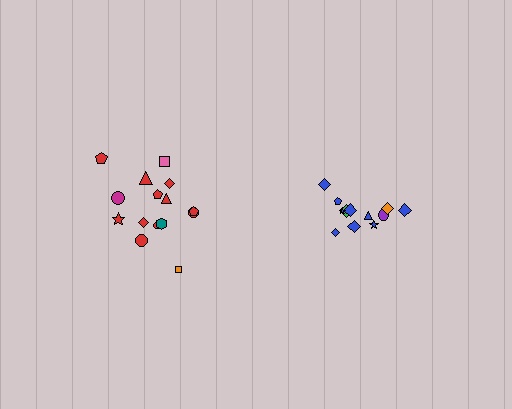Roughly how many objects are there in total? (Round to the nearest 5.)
Roughly 25 objects in total.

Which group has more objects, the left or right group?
The left group.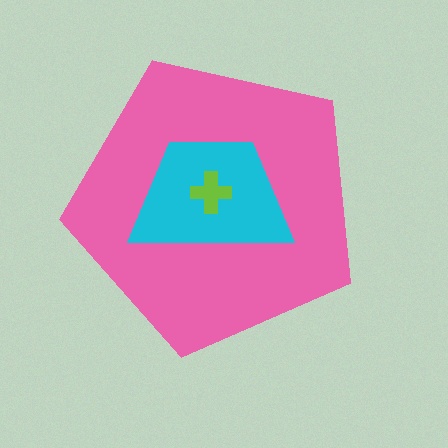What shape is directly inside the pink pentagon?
The cyan trapezoid.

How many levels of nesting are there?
3.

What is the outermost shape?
The pink pentagon.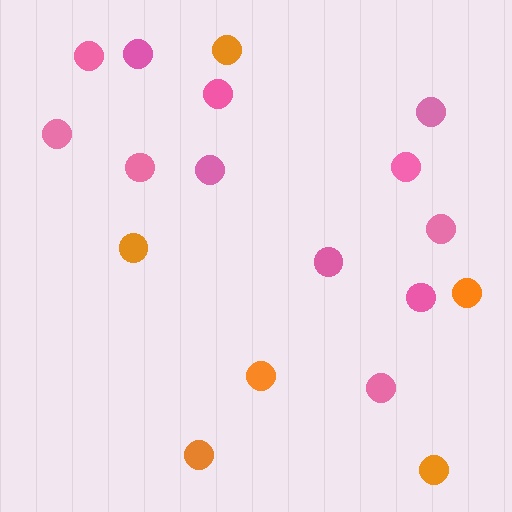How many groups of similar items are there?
There are 2 groups: one group of pink circles (12) and one group of orange circles (6).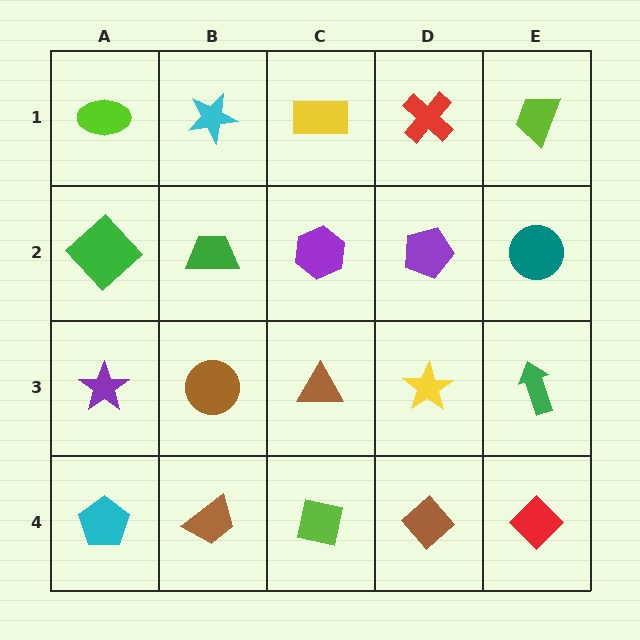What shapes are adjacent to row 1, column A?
A green diamond (row 2, column A), a cyan star (row 1, column B).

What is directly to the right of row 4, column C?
A brown diamond.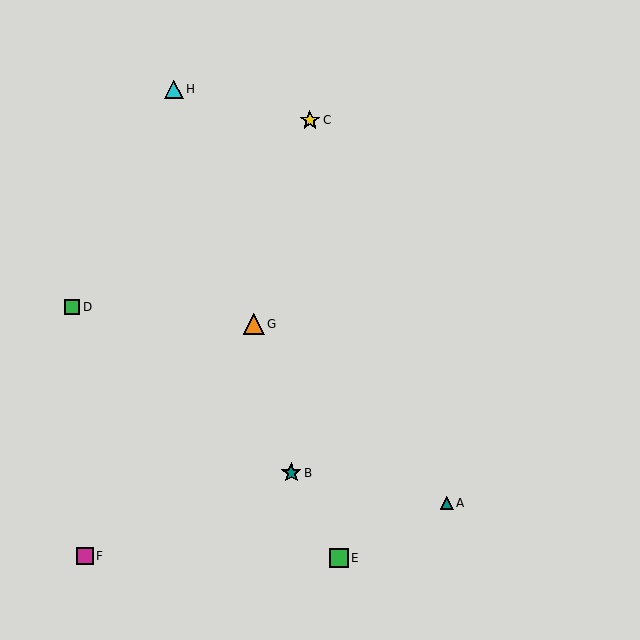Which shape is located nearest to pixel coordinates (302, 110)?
The yellow star (labeled C) at (310, 120) is nearest to that location.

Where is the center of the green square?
The center of the green square is at (72, 307).